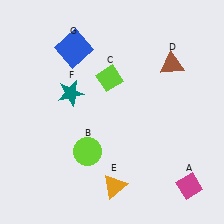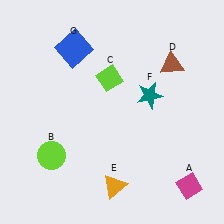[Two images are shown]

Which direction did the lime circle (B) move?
The lime circle (B) moved left.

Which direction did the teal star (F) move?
The teal star (F) moved right.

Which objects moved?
The objects that moved are: the lime circle (B), the teal star (F).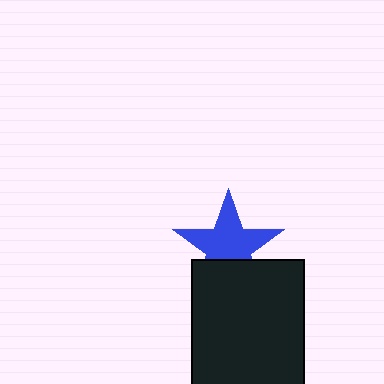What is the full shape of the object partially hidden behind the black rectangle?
The partially hidden object is a blue star.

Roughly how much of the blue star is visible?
Most of it is visible (roughly 69%).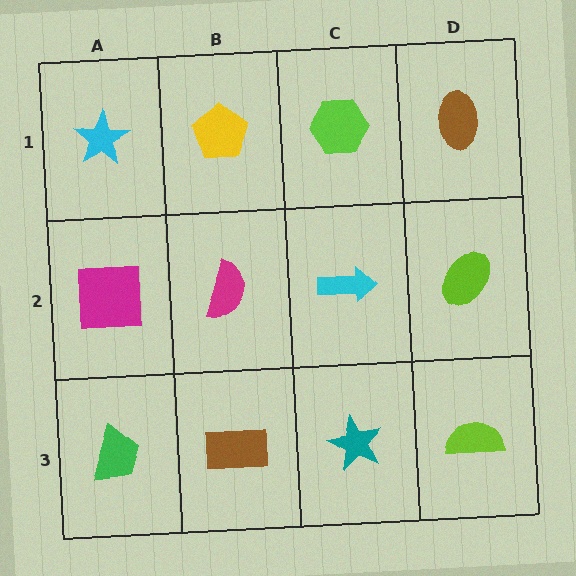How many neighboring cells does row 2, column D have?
3.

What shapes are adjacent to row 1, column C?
A cyan arrow (row 2, column C), a yellow pentagon (row 1, column B), a brown ellipse (row 1, column D).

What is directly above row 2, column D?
A brown ellipse.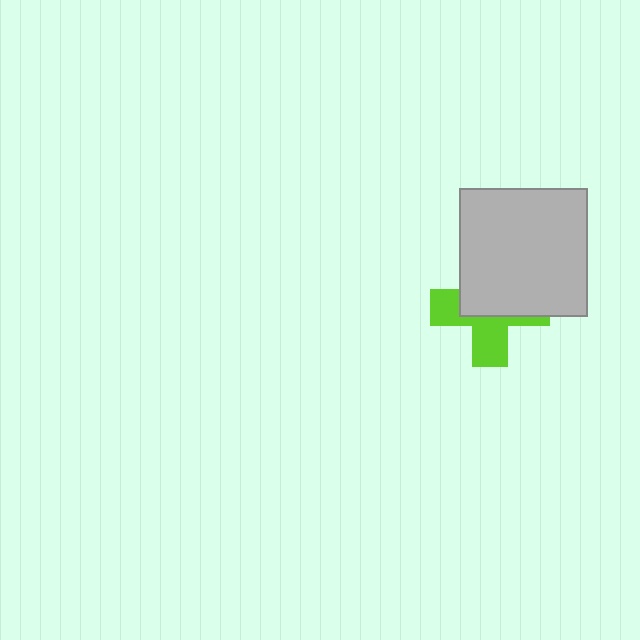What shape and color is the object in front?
The object in front is a light gray square.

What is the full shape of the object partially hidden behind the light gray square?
The partially hidden object is a lime cross.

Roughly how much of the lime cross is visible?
About half of it is visible (roughly 45%).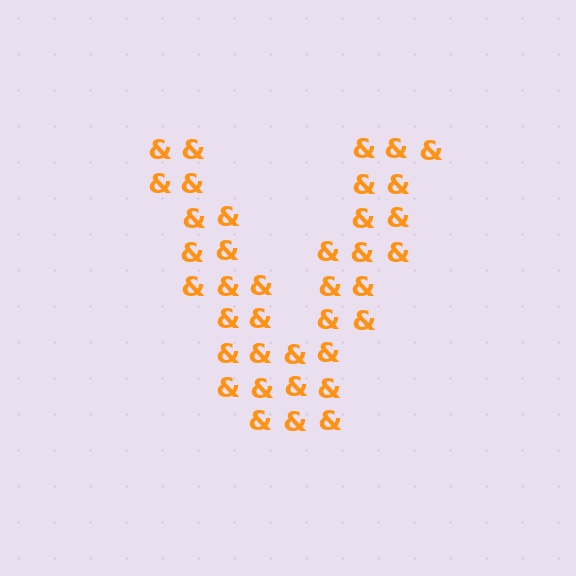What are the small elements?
The small elements are ampersands.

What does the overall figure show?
The overall figure shows the letter V.